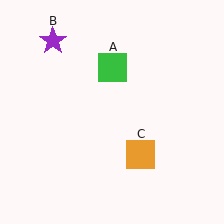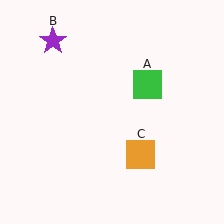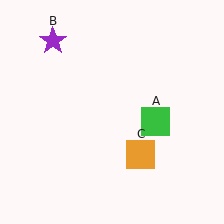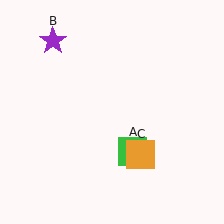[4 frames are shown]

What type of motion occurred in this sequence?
The green square (object A) rotated clockwise around the center of the scene.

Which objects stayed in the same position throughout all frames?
Purple star (object B) and orange square (object C) remained stationary.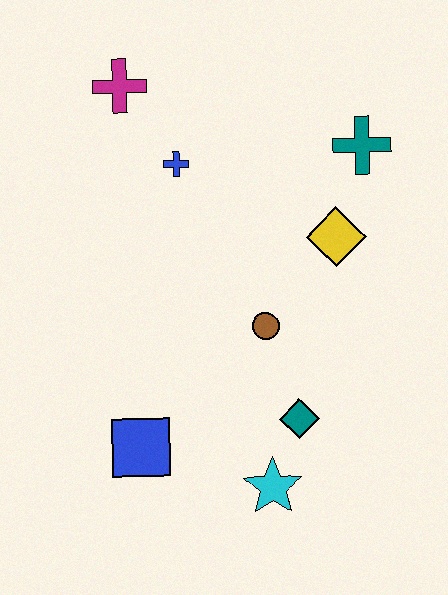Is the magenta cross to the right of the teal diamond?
No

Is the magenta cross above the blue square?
Yes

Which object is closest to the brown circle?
The teal diamond is closest to the brown circle.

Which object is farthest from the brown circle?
The magenta cross is farthest from the brown circle.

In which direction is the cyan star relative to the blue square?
The cyan star is to the right of the blue square.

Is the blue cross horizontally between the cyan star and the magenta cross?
Yes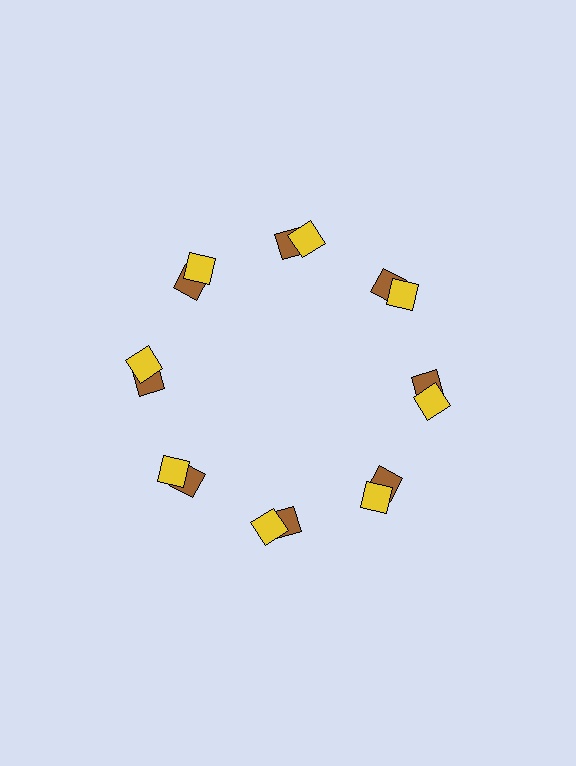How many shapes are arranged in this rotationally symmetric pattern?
There are 16 shapes, arranged in 8 groups of 2.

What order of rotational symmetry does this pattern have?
This pattern has 8-fold rotational symmetry.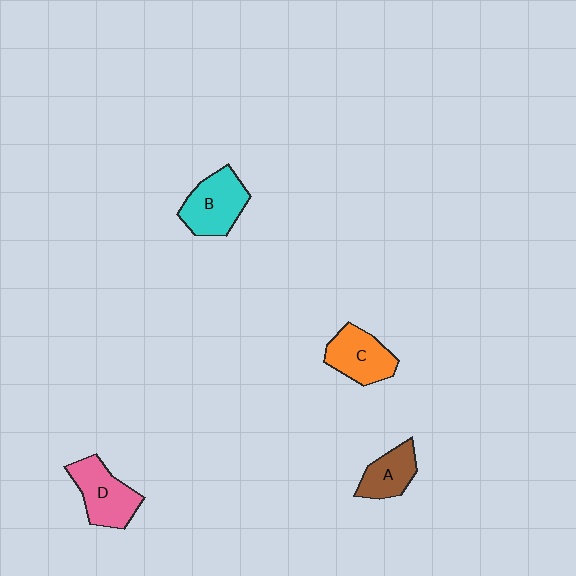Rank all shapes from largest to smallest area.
From largest to smallest: B (cyan), D (pink), C (orange), A (brown).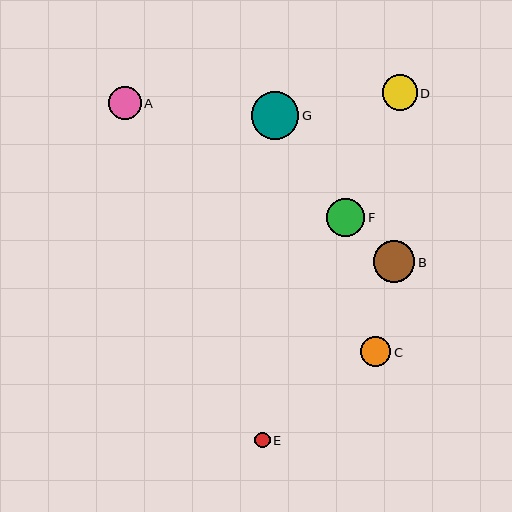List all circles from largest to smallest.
From largest to smallest: G, B, F, D, A, C, E.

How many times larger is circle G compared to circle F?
Circle G is approximately 1.3 times the size of circle F.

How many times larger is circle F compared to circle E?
Circle F is approximately 2.5 times the size of circle E.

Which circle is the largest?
Circle G is the largest with a size of approximately 48 pixels.